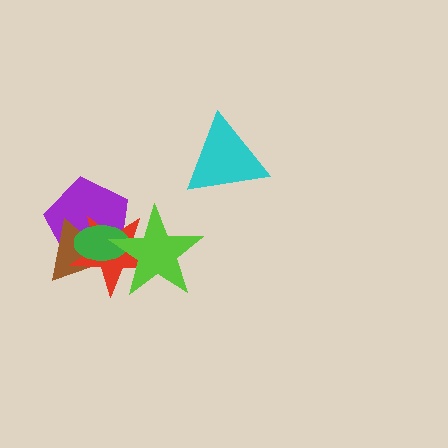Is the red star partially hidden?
Yes, it is partially covered by another shape.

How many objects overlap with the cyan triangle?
0 objects overlap with the cyan triangle.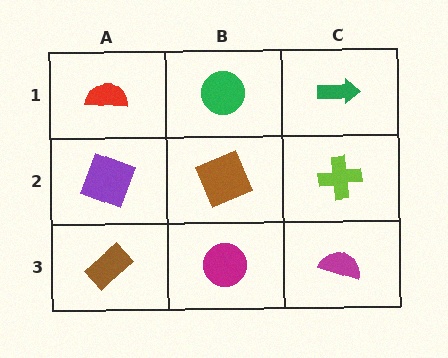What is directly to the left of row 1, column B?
A red semicircle.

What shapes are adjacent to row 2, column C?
A green arrow (row 1, column C), a magenta semicircle (row 3, column C), a brown square (row 2, column B).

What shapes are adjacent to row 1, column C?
A lime cross (row 2, column C), a green circle (row 1, column B).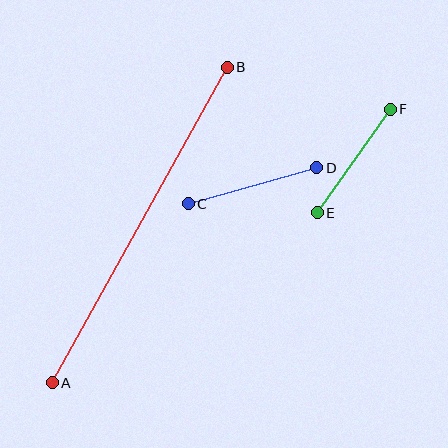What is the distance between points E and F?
The distance is approximately 127 pixels.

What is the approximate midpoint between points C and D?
The midpoint is at approximately (253, 186) pixels.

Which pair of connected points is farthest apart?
Points A and B are farthest apart.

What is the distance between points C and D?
The distance is approximately 133 pixels.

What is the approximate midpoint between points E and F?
The midpoint is at approximately (354, 161) pixels.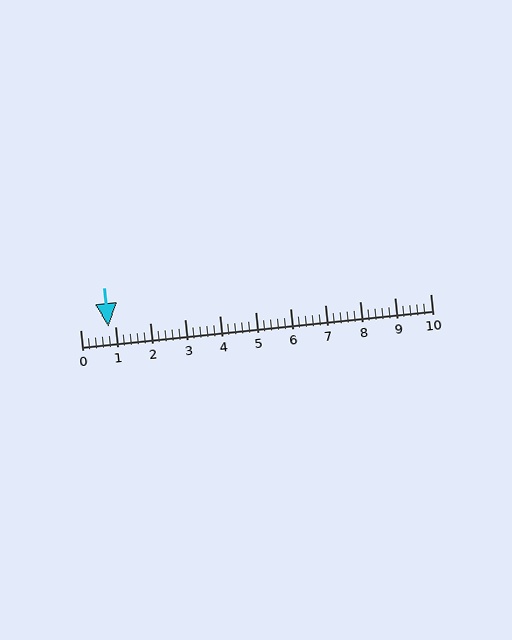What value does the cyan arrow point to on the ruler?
The cyan arrow points to approximately 0.8.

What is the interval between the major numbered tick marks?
The major tick marks are spaced 1 units apart.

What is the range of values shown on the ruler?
The ruler shows values from 0 to 10.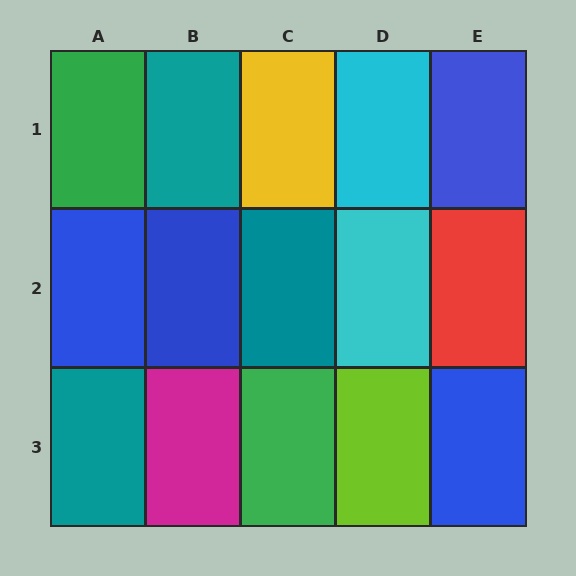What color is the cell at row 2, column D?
Cyan.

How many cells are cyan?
2 cells are cyan.